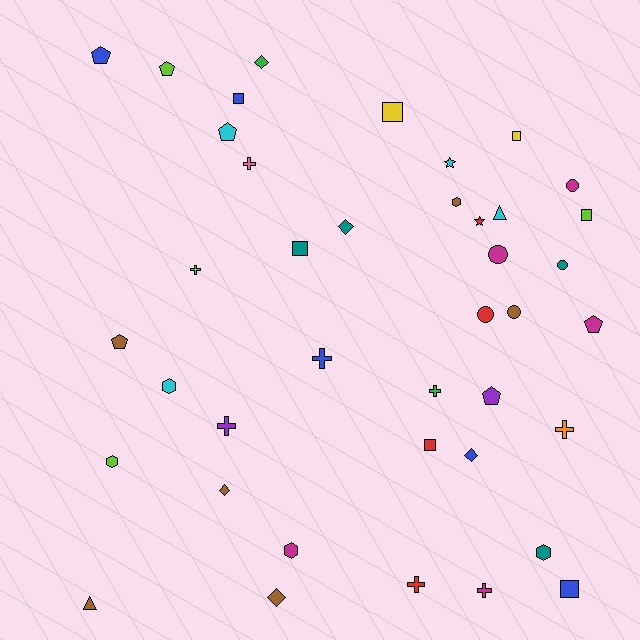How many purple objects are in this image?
There are 2 purple objects.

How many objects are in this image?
There are 40 objects.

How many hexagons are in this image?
There are 5 hexagons.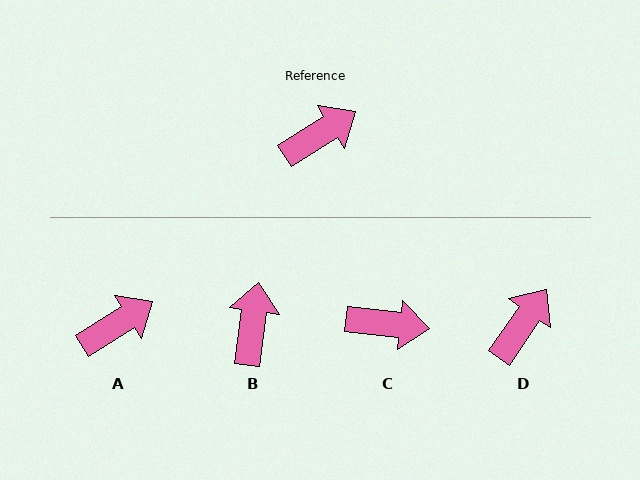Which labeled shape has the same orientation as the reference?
A.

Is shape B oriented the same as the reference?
No, it is off by about 49 degrees.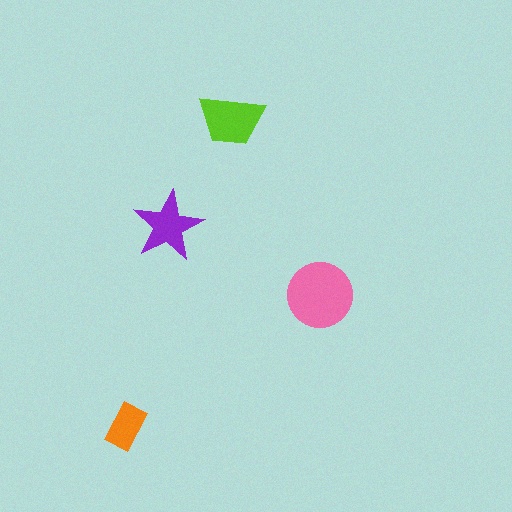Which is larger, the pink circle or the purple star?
The pink circle.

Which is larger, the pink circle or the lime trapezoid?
The pink circle.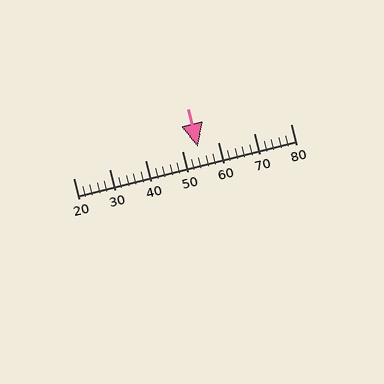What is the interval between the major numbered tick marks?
The major tick marks are spaced 10 units apart.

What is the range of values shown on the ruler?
The ruler shows values from 20 to 80.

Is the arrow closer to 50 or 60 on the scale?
The arrow is closer to 50.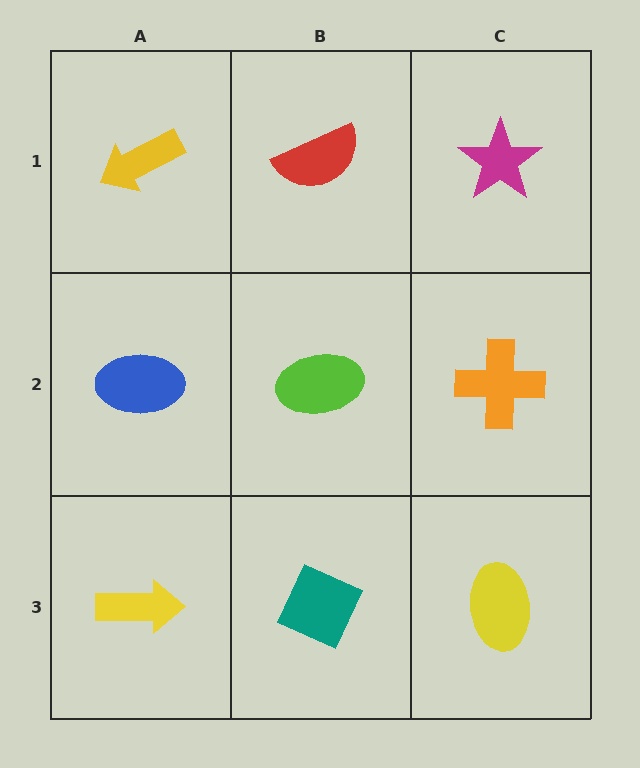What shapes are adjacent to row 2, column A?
A yellow arrow (row 1, column A), a yellow arrow (row 3, column A), a lime ellipse (row 2, column B).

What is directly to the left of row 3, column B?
A yellow arrow.